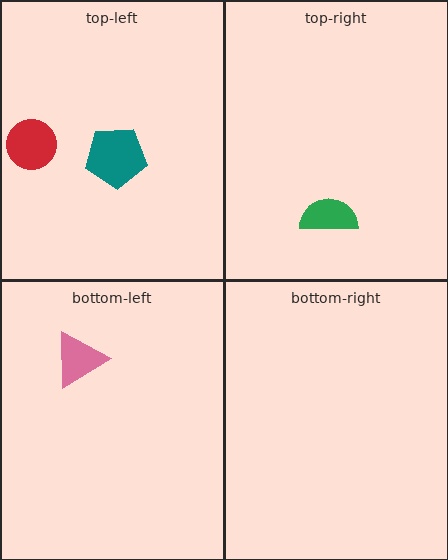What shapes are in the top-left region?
The red circle, the teal pentagon.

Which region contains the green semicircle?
The top-right region.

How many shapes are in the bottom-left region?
1.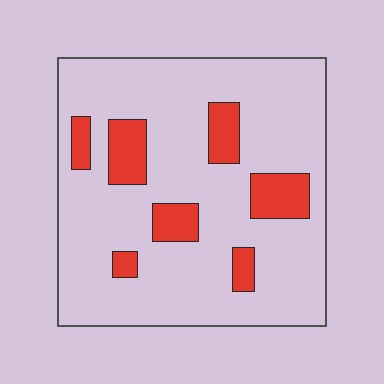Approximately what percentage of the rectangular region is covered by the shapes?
Approximately 15%.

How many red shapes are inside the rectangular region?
7.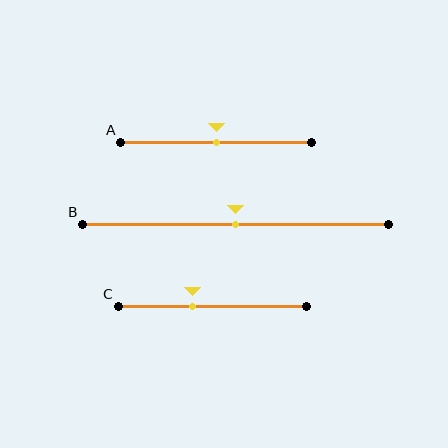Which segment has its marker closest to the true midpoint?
Segment A has its marker closest to the true midpoint.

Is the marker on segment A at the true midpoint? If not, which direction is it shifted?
Yes, the marker on segment A is at the true midpoint.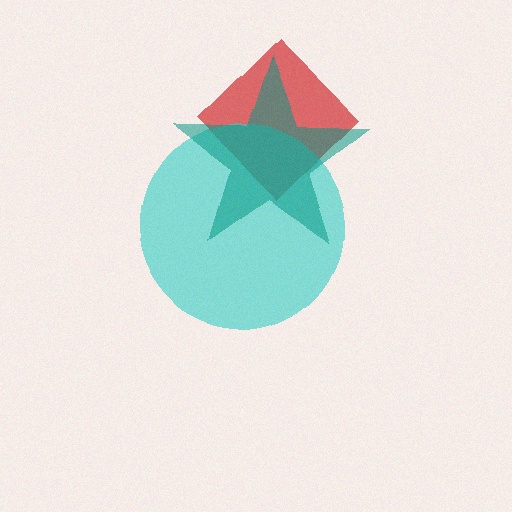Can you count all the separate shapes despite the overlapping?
Yes, there are 3 separate shapes.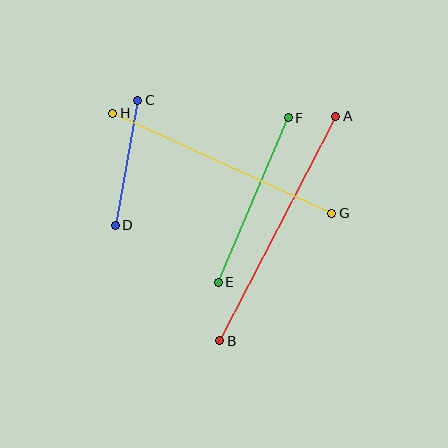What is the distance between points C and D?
The distance is approximately 127 pixels.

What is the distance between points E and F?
The distance is approximately 179 pixels.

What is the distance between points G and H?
The distance is approximately 241 pixels.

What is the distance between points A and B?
The distance is approximately 253 pixels.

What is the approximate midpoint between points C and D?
The midpoint is at approximately (126, 163) pixels.